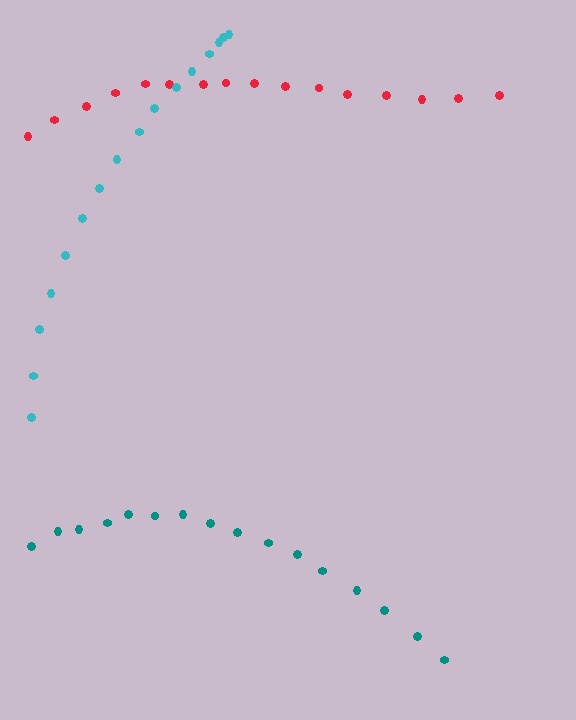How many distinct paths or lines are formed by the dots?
There are 3 distinct paths.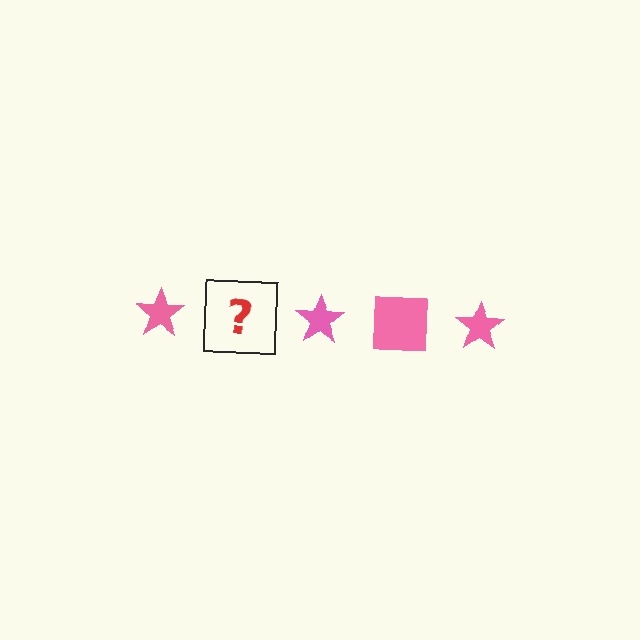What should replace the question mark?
The question mark should be replaced with a pink square.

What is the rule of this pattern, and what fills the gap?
The rule is that the pattern cycles through star, square shapes in pink. The gap should be filled with a pink square.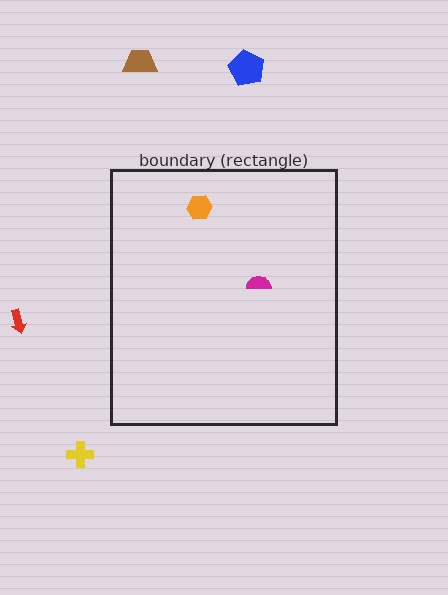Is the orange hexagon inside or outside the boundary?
Inside.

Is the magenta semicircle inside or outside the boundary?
Inside.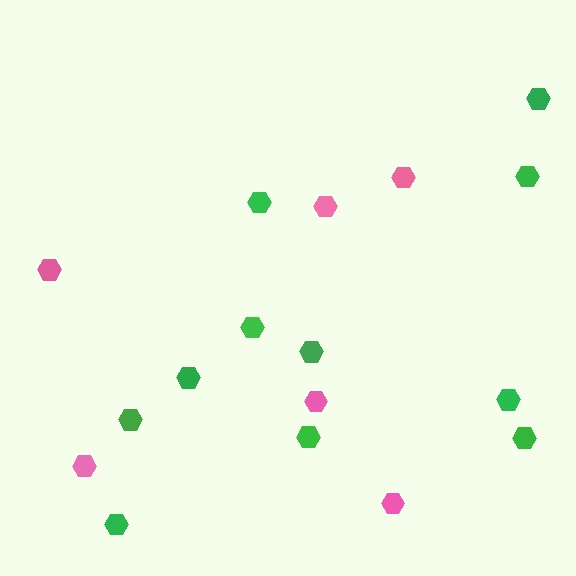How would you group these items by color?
There are 2 groups: one group of pink hexagons (6) and one group of green hexagons (11).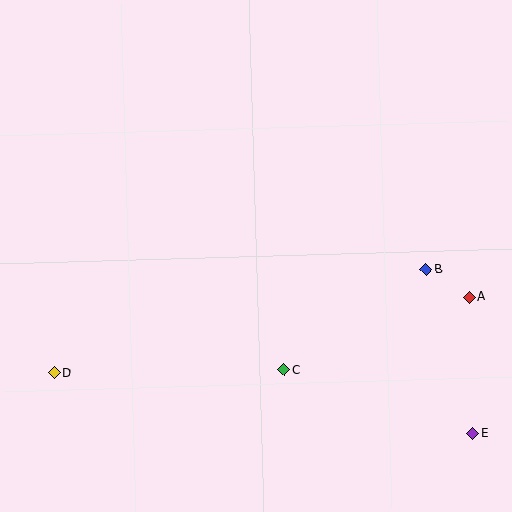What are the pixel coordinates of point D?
Point D is at (55, 373).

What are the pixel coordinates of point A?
Point A is at (470, 297).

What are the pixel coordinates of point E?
Point E is at (473, 433).